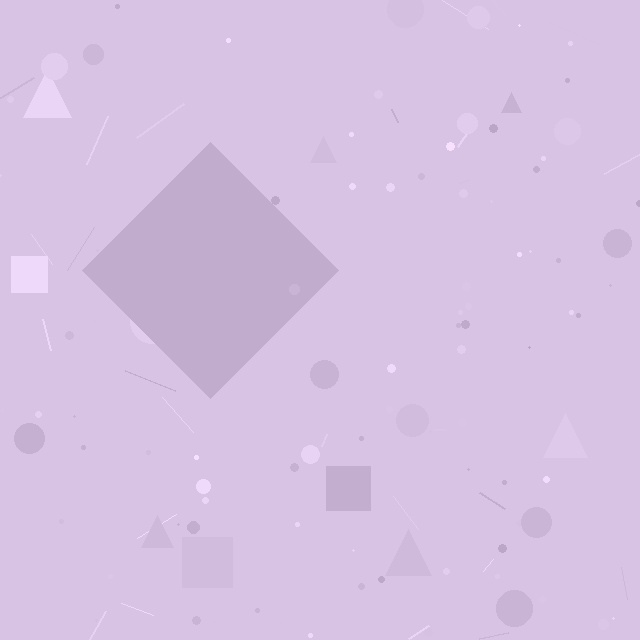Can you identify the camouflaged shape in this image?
The camouflaged shape is a diamond.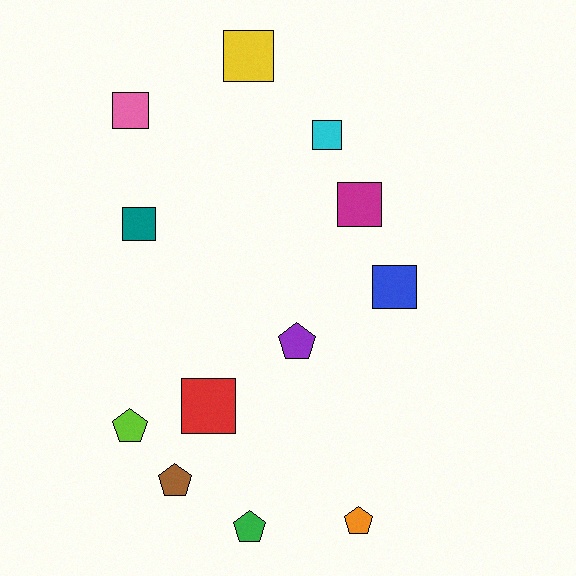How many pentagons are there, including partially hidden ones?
There are 5 pentagons.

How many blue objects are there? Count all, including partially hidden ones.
There is 1 blue object.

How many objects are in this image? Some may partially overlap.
There are 12 objects.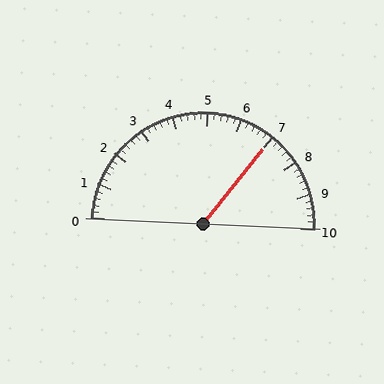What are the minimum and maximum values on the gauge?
The gauge ranges from 0 to 10.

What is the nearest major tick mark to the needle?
The nearest major tick mark is 7.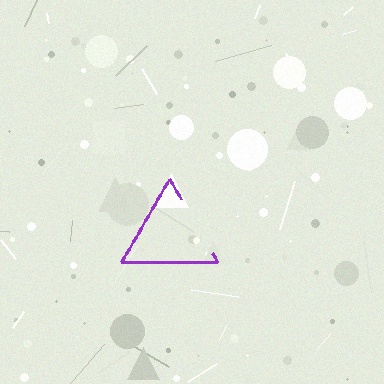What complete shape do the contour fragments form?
The contour fragments form a triangle.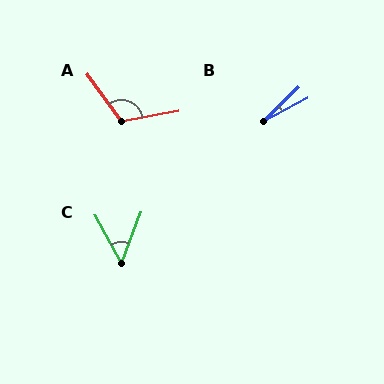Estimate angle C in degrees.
Approximately 50 degrees.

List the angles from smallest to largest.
B (16°), C (50°), A (116°).